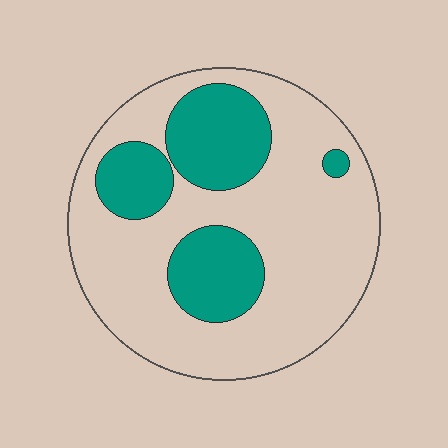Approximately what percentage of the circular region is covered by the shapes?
Approximately 30%.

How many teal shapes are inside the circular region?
4.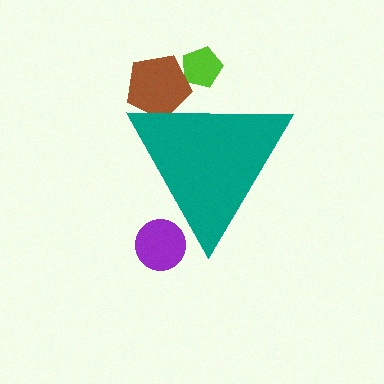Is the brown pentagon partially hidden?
Yes, the brown pentagon is partially hidden behind the teal triangle.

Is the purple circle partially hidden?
Yes, the purple circle is partially hidden behind the teal triangle.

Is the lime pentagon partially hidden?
Yes, the lime pentagon is partially hidden behind the teal triangle.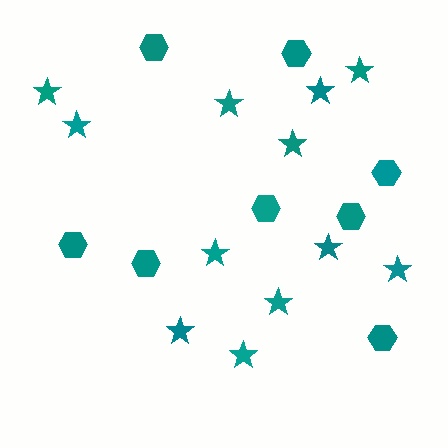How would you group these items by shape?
There are 2 groups: one group of stars (12) and one group of hexagons (8).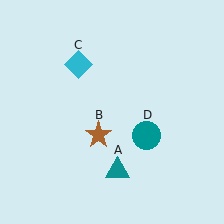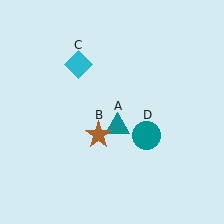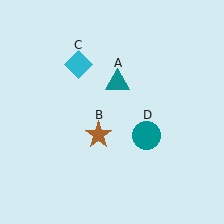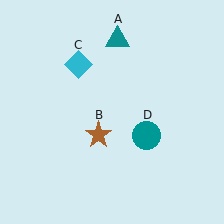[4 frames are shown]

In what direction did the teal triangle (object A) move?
The teal triangle (object A) moved up.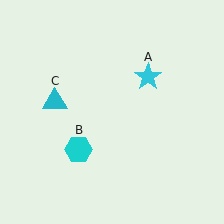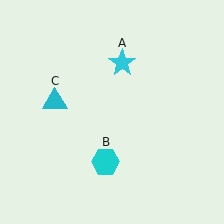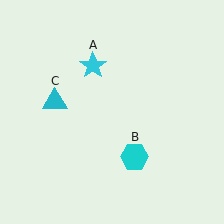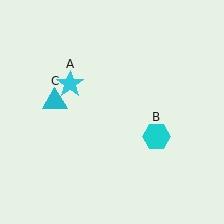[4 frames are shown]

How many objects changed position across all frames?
2 objects changed position: cyan star (object A), cyan hexagon (object B).